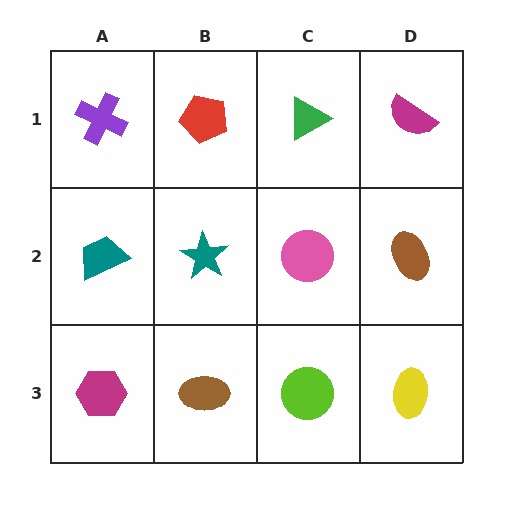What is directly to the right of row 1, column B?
A green triangle.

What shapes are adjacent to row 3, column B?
A teal star (row 2, column B), a magenta hexagon (row 3, column A), a lime circle (row 3, column C).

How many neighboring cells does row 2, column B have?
4.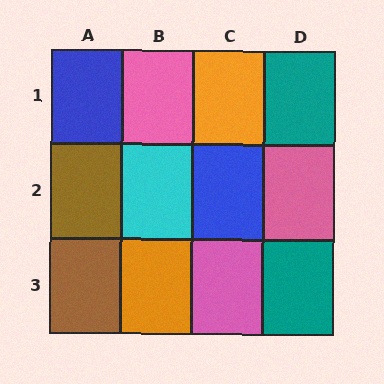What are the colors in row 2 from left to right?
Brown, cyan, blue, pink.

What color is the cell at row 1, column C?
Orange.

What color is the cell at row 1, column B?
Pink.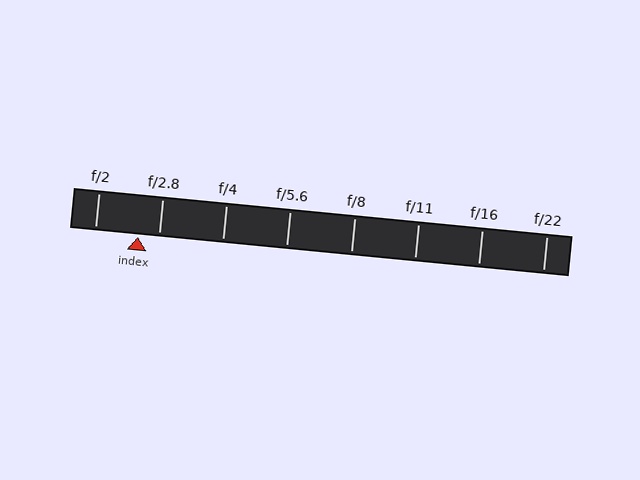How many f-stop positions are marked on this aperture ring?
There are 8 f-stop positions marked.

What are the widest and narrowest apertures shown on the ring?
The widest aperture shown is f/2 and the narrowest is f/22.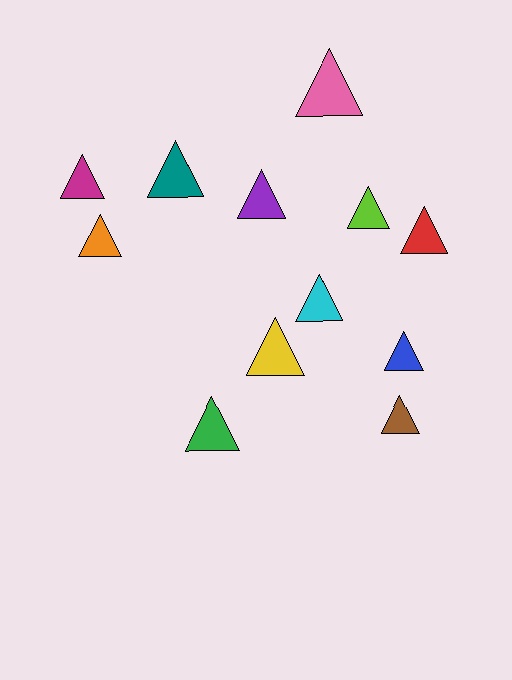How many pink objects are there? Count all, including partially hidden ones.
There is 1 pink object.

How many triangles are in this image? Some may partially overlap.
There are 12 triangles.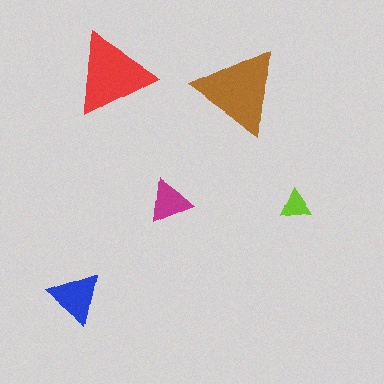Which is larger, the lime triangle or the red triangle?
The red one.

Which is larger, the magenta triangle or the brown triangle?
The brown one.